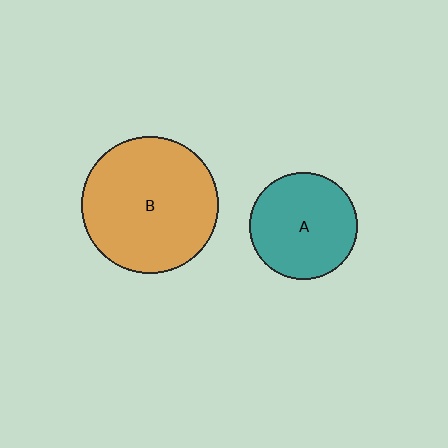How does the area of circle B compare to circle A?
Approximately 1.6 times.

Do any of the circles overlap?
No, none of the circles overlap.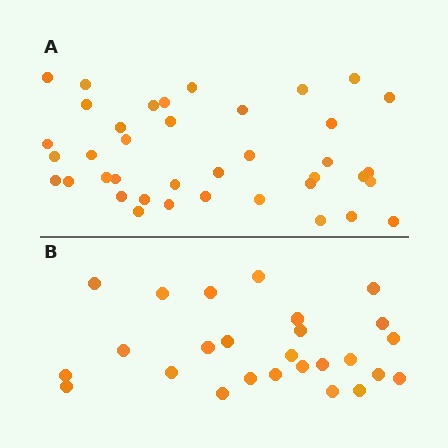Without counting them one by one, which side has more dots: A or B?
Region A (the top region) has more dots.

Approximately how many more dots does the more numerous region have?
Region A has approximately 15 more dots than region B.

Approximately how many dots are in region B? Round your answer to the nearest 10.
About 30 dots. (The exact count is 26, which rounds to 30.)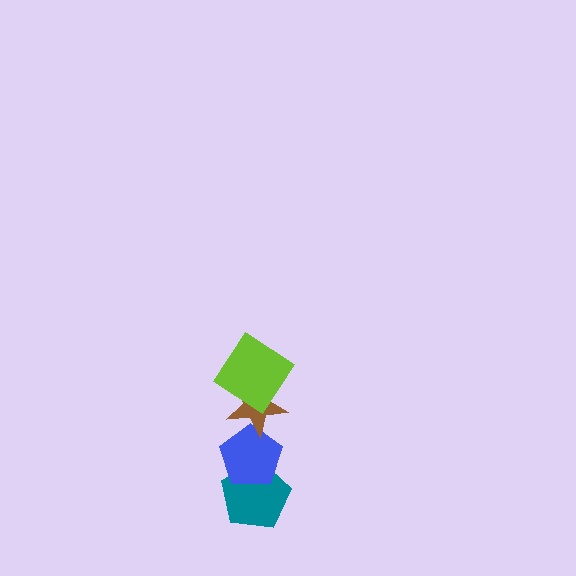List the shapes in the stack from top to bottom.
From top to bottom: the lime diamond, the brown star, the blue pentagon, the teal pentagon.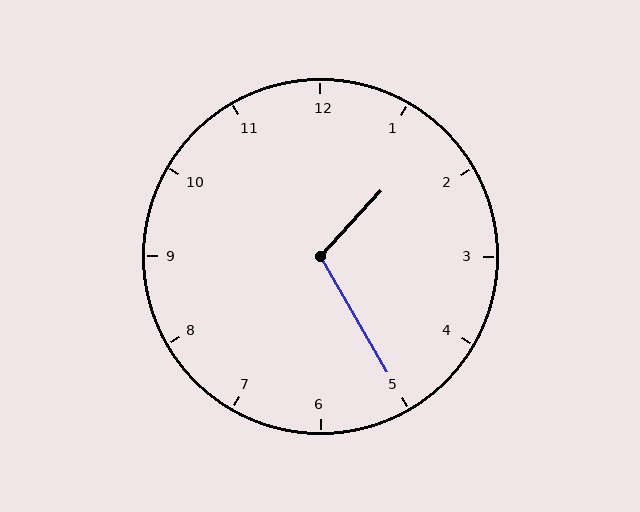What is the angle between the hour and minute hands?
Approximately 108 degrees.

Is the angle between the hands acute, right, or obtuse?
It is obtuse.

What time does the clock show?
1:25.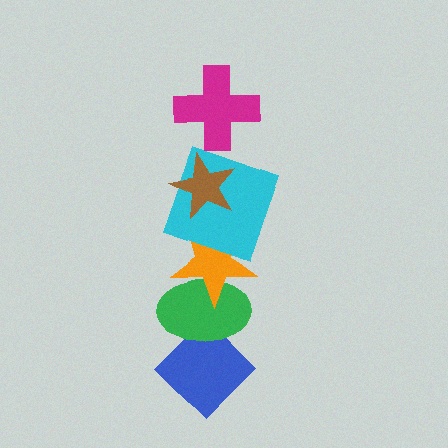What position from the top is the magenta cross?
The magenta cross is 1st from the top.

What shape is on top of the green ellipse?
The orange star is on top of the green ellipse.